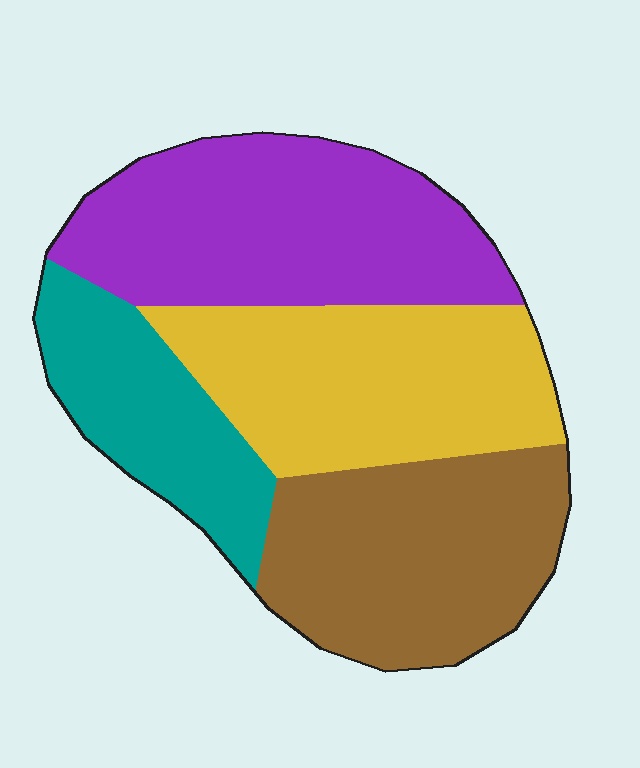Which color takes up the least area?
Teal, at roughly 15%.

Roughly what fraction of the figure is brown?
Brown takes up between a quarter and a half of the figure.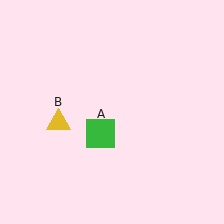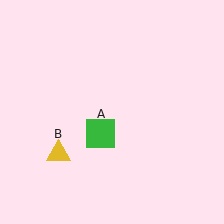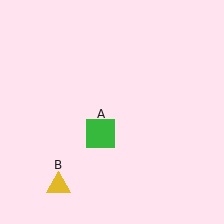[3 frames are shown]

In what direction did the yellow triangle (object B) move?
The yellow triangle (object B) moved down.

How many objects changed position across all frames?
1 object changed position: yellow triangle (object B).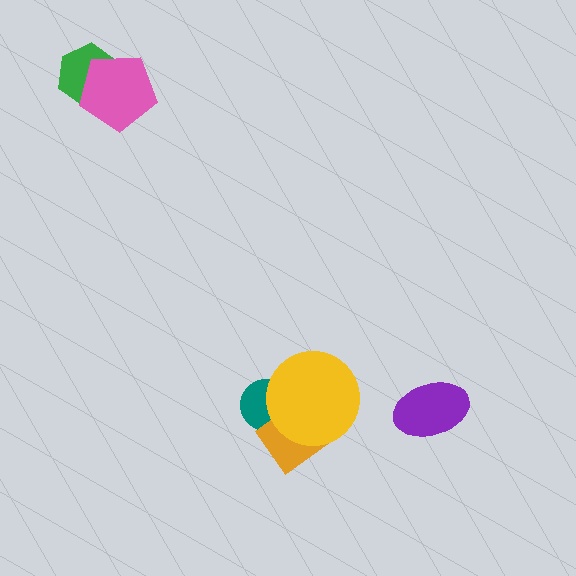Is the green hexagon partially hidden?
Yes, it is partially covered by another shape.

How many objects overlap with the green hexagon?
1 object overlaps with the green hexagon.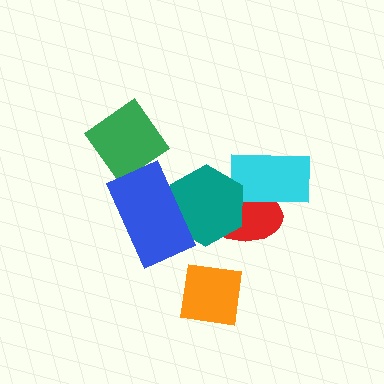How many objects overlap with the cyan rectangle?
2 objects overlap with the cyan rectangle.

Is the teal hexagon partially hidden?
Yes, it is partially covered by another shape.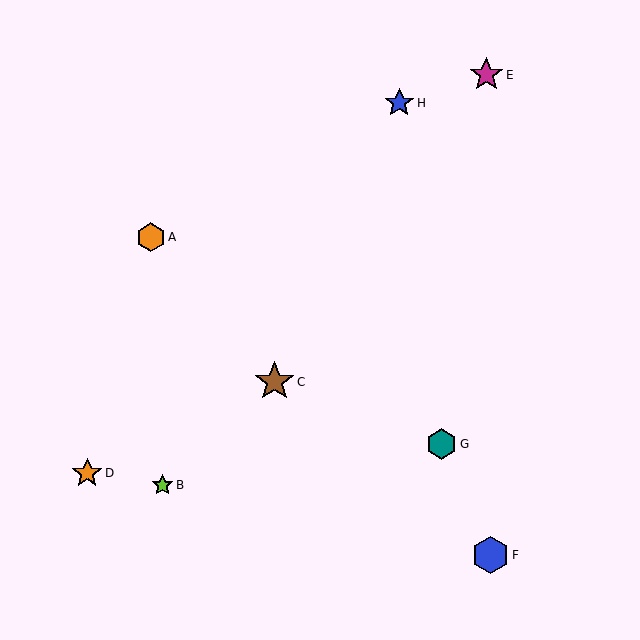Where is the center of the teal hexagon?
The center of the teal hexagon is at (441, 444).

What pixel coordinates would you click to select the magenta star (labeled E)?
Click at (486, 75) to select the magenta star E.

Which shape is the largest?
The brown star (labeled C) is the largest.